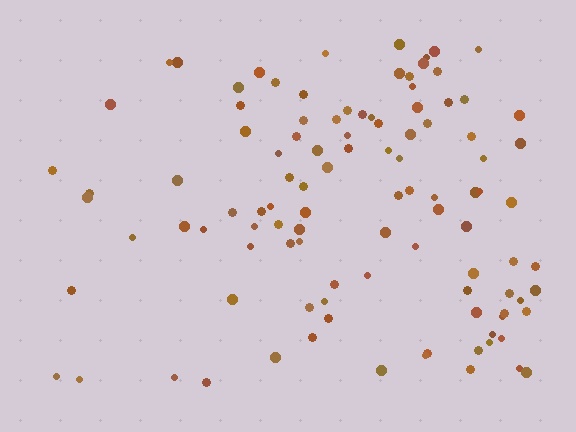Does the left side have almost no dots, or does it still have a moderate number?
Still a moderate number, just noticeably fewer than the right.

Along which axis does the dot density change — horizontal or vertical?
Horizontal.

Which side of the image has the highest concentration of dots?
The right.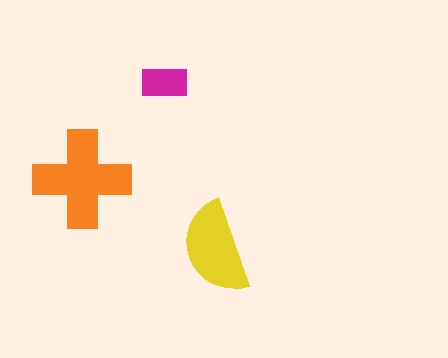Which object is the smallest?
The magenta rectangle.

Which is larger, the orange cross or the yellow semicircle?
The orange cross.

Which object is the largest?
The orange cross.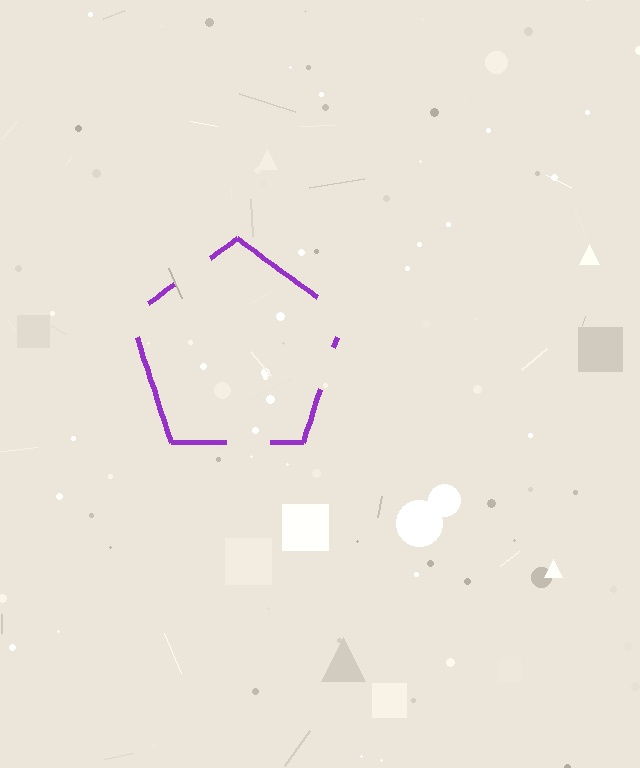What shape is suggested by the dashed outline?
The dashed outline suggests a pentagon.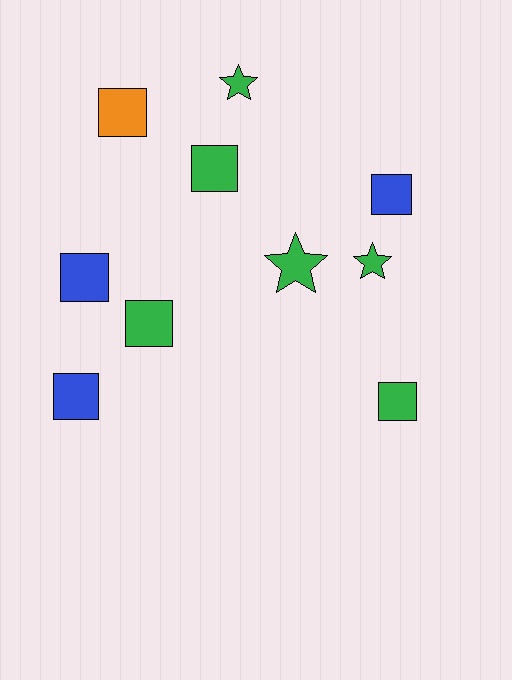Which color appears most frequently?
Green, with 6 objects.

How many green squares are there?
There are 3 green squares.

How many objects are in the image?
There are 10 objects.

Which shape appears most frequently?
Square, with 7 objects.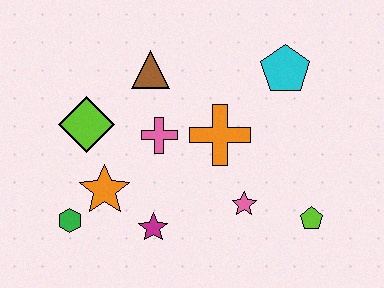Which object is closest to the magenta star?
The orange star is closest to the magenta star.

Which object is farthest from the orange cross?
The green hexagon is farthest from the orange cross.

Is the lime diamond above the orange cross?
Yes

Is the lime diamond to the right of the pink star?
No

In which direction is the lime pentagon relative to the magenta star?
The lime pentagon is to the right of the magenta star.